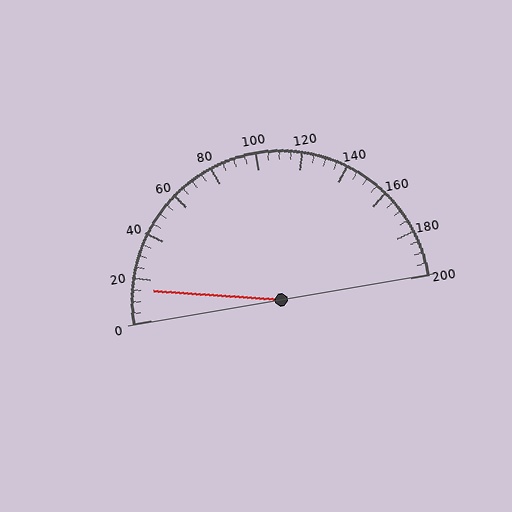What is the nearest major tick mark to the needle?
The nearest major tick mark is 20.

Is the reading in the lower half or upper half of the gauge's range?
The reading is in the lower half of the range (0 to 200).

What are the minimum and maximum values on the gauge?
The gauge ranges from 0 to 200.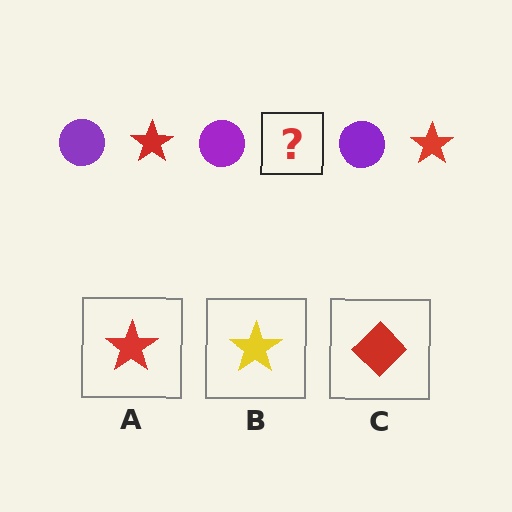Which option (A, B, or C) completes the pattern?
A.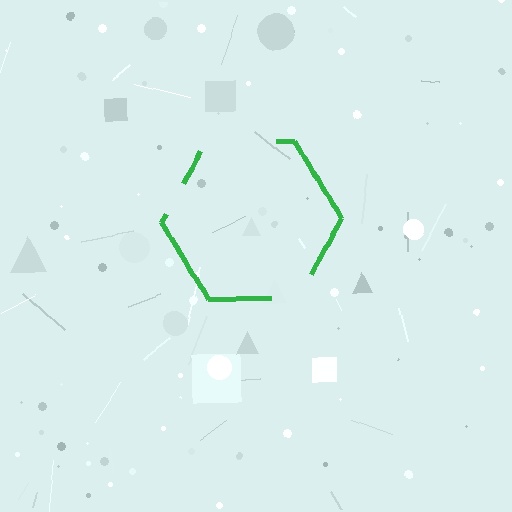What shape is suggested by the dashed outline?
The dashed outline suggests a hexagon.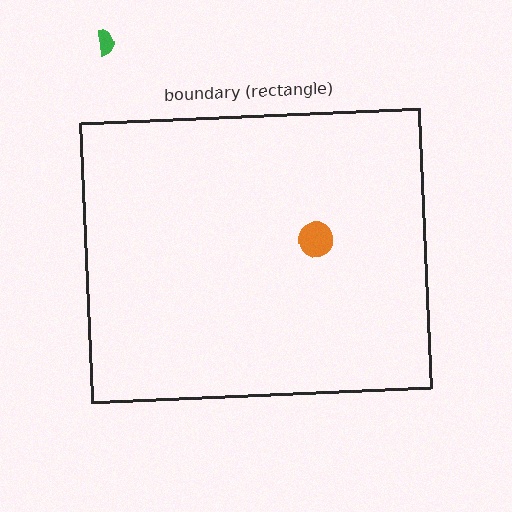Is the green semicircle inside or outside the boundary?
Outside.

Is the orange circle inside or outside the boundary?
Inside.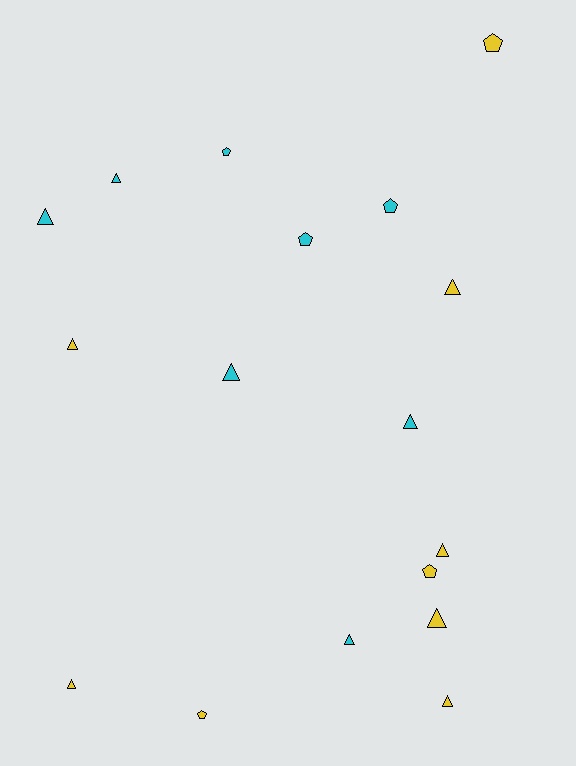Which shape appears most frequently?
Triangle, with 11 objects.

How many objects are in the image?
There are 17 objects.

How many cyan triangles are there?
There are 5 cyan triangles.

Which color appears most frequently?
Yellow, with 9 objects.